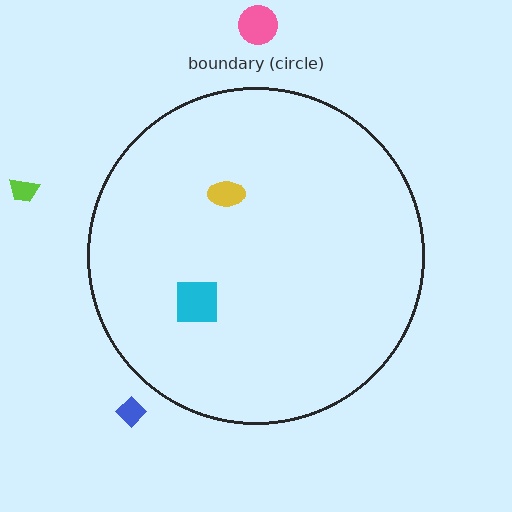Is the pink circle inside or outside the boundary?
Outside.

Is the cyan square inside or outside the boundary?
Inside.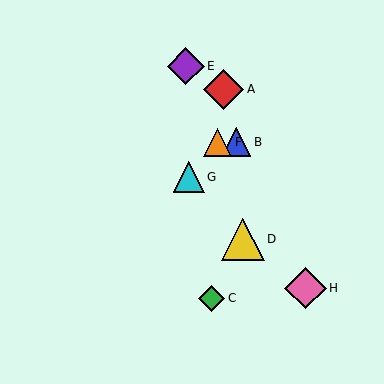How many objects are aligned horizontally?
2 objects (B, F) are aligned horizontally.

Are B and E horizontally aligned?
No, B is at y≈142 and E is at y≈66.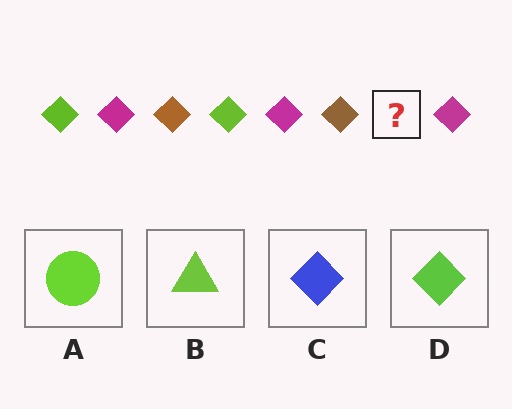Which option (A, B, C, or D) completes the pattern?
D.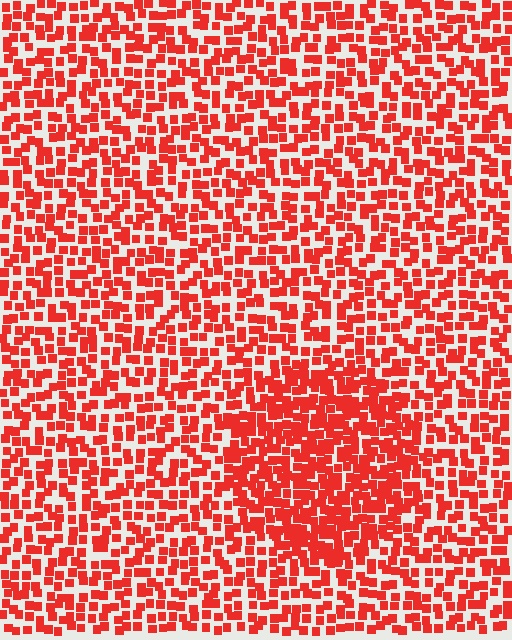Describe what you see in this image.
The image contains small red elements arranged at two different densities. A circle-shaped region is visible where the elements are more densely packed than the surrounding area.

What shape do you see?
I see a circle.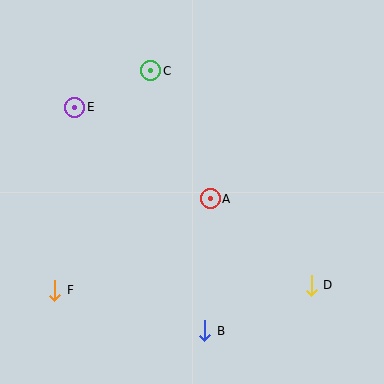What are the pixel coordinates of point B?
Point B is at (205, 331).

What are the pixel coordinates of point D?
Point D is at (311, 285).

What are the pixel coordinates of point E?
Point E is at (75, 107).